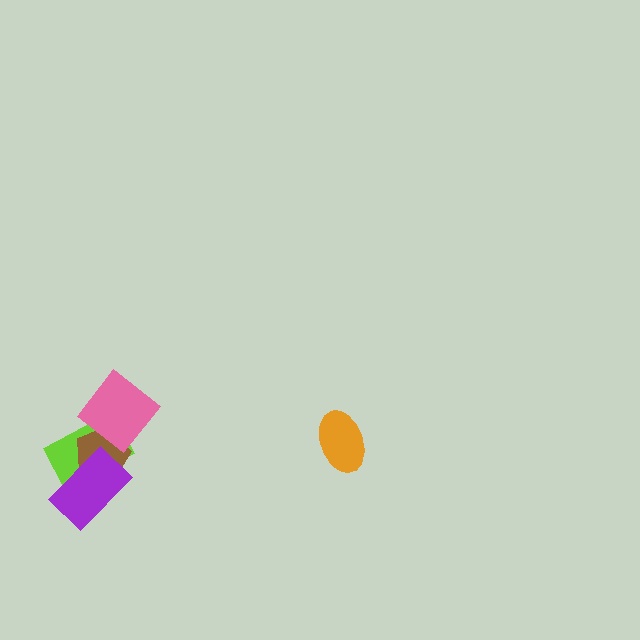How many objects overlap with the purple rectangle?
2 objects overlap with the purple rectangle.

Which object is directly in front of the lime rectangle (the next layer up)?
The brown pentagon is directly in front of the lime rectangle.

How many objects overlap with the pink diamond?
2 objects overlap with the pink diamond.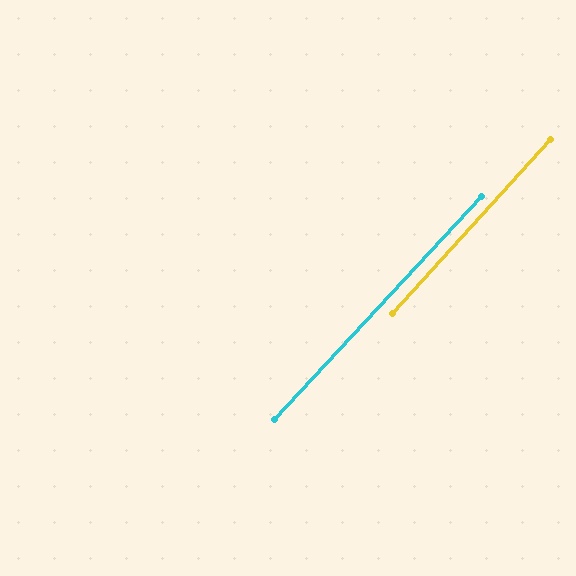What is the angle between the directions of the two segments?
Approximately 1 degree.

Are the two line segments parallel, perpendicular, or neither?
Parallel — their directions differ by only 0.8°.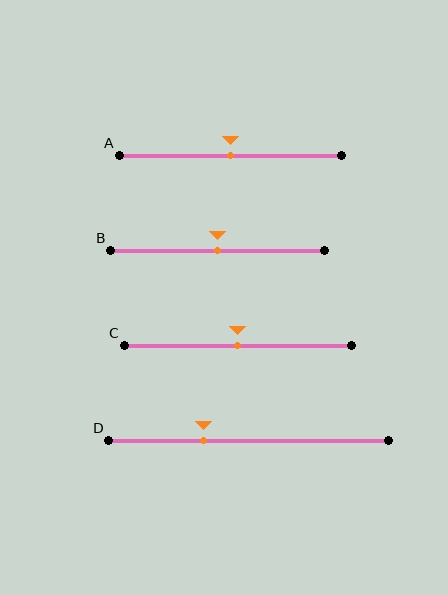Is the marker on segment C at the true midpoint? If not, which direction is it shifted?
Yes, the marker on segment C is at the true midpoint.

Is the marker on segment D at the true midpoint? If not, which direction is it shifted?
No, the marker on segment D is shifted to the left by about 16% of the segment length.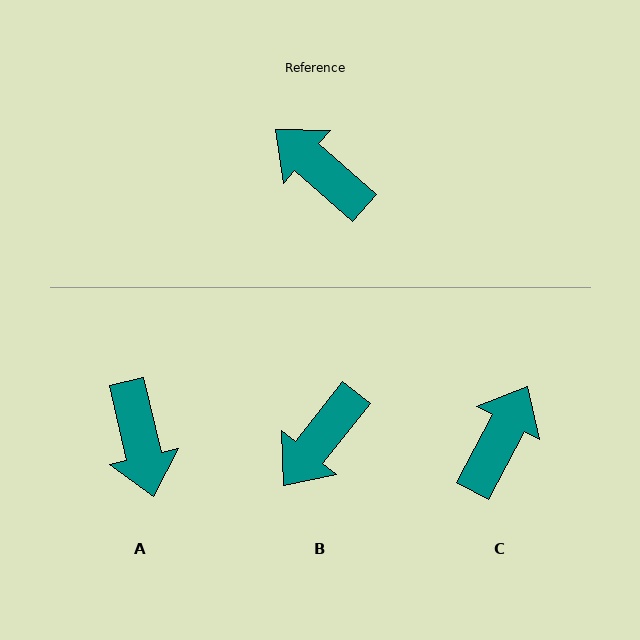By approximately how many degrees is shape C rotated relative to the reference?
Approximately 76 degrees clockwise.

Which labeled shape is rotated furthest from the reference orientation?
A, about 144 degrees away.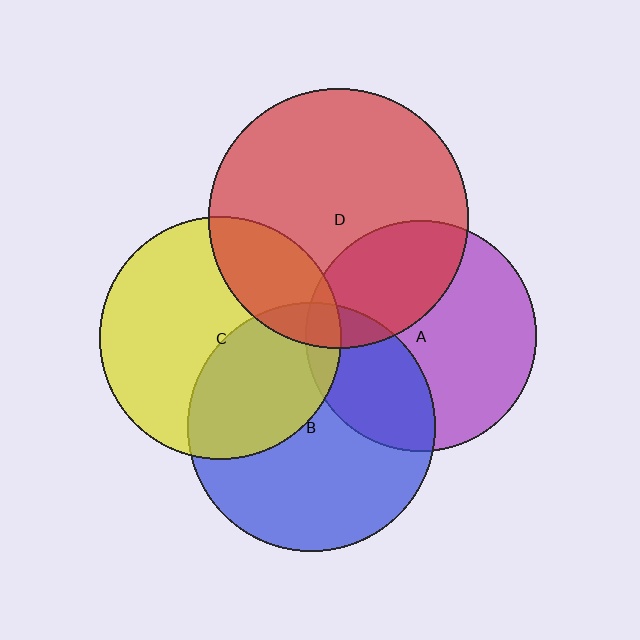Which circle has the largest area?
Circle D (red).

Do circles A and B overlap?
Yes.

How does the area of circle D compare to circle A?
Approximately 1.3 times.